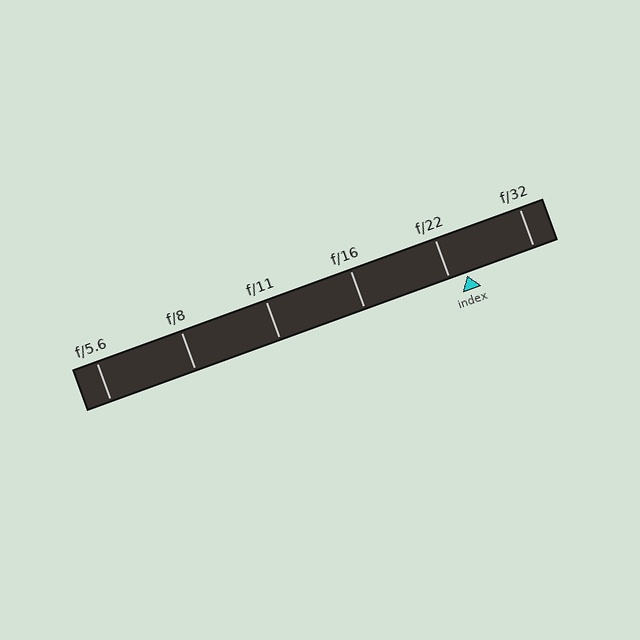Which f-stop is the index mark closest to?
The index mark is closest to f/22.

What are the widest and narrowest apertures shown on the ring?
The widest aperture shown is f/5.6 and the narrowest is f/32.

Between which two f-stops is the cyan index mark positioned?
The index mark is between f/22 and f/32.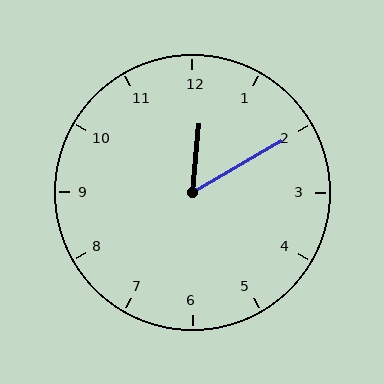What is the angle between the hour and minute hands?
Approximately 55 degrees.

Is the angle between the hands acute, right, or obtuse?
It is acute.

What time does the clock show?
12:10.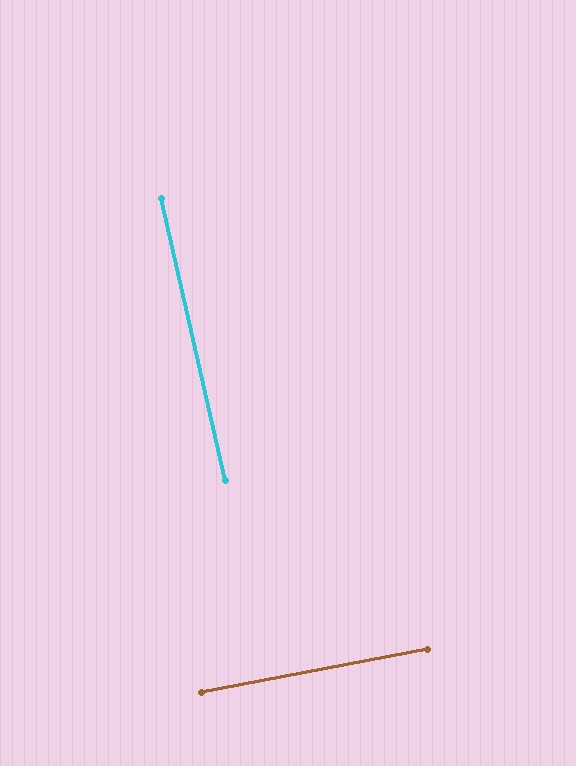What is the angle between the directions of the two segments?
Approximately 88 degrees.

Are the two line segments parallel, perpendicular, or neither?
Perpendicular — they meet at approximately 88°.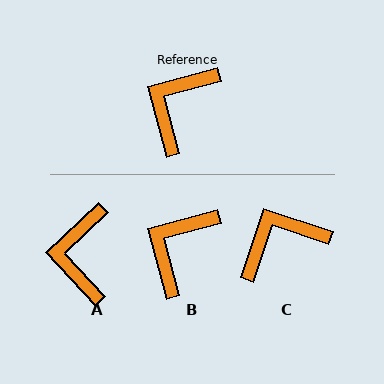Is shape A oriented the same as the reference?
No, it is off by about 28 degrees.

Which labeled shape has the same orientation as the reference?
B.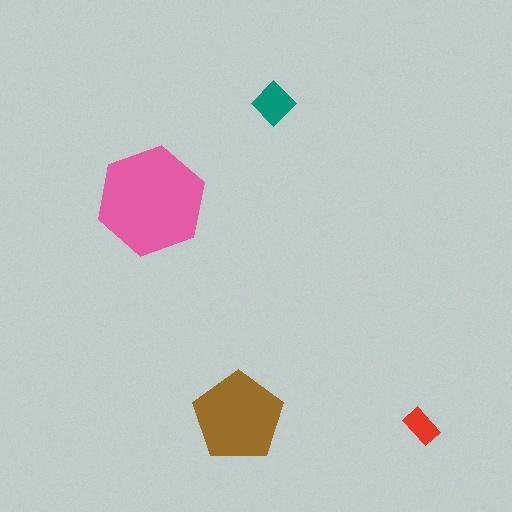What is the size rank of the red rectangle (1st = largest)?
4th.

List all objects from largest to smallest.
The pink hexagon, the brown pentagon, the teal diamond, the red rectangle.